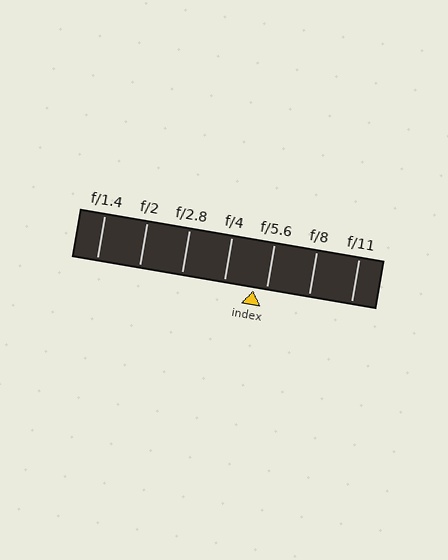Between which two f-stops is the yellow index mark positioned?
The index mark is between f/4 and f/5.6.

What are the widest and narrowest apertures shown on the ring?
The widest aperture shown is f/1.4 and the narrowest is f/11.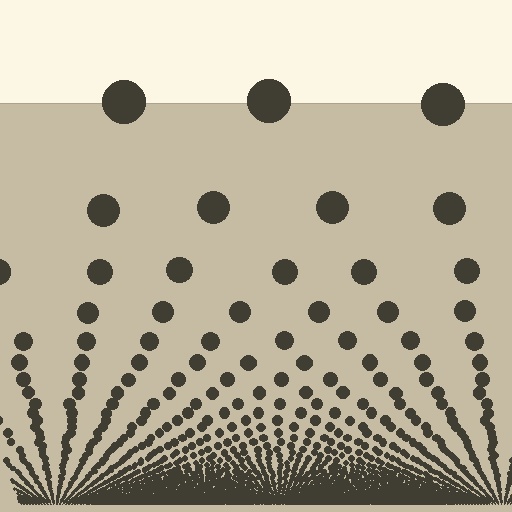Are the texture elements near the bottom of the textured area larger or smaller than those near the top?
Smaller. The gradient is inverted — elements near the bottom are smaller and denser.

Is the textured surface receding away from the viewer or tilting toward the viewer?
The surface appears to tilt toward the viewer. Texture elements get larger and sparser toward the top.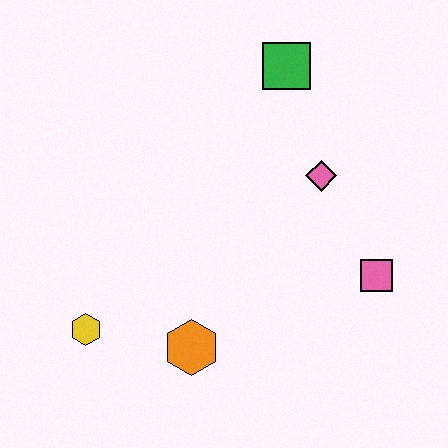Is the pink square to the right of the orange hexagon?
Yes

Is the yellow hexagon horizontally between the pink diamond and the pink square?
No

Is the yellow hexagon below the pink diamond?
Yes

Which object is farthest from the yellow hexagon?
The green square is farthest from the yellow hexagon.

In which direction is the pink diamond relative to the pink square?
The pink diamond is above the pink square.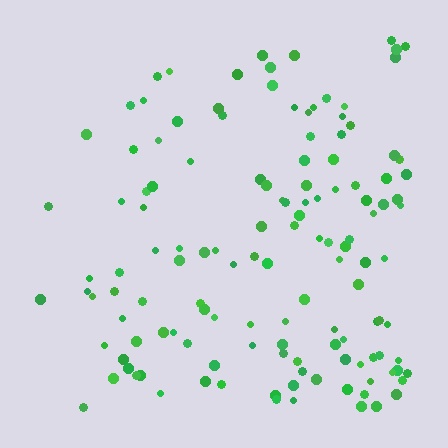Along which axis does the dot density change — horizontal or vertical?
Horizontal.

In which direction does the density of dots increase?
From left to right, with the right side densest.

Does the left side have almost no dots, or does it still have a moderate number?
Still a moderate number, just noticeably fewer than the right.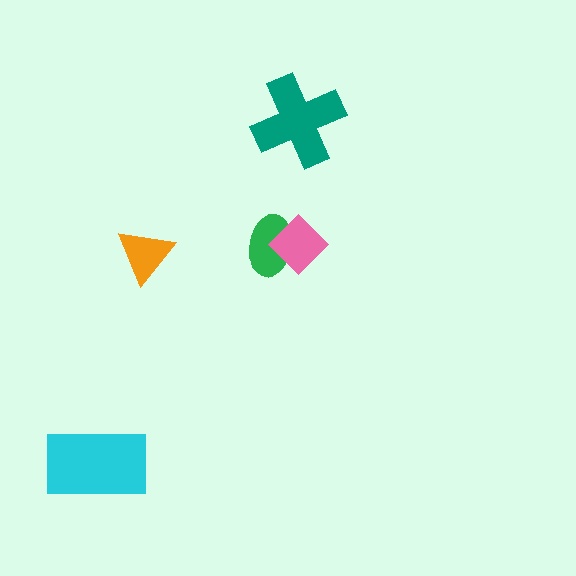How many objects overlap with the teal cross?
0 objects overlap with the teal cross.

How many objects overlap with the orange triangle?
0 objects overlap with the orange triangle.